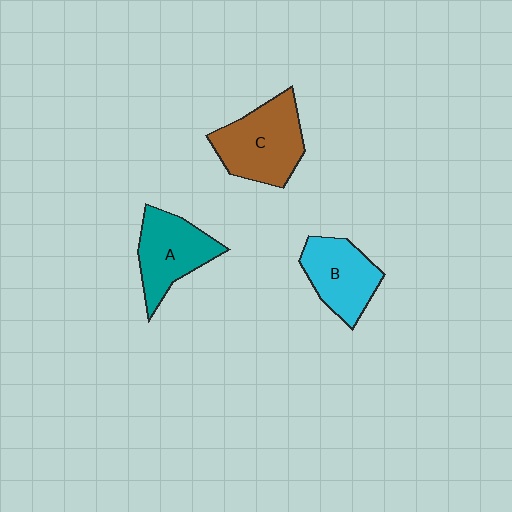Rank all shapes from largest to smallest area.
From largest to smallest: C (brown), A (teal), B (cyan).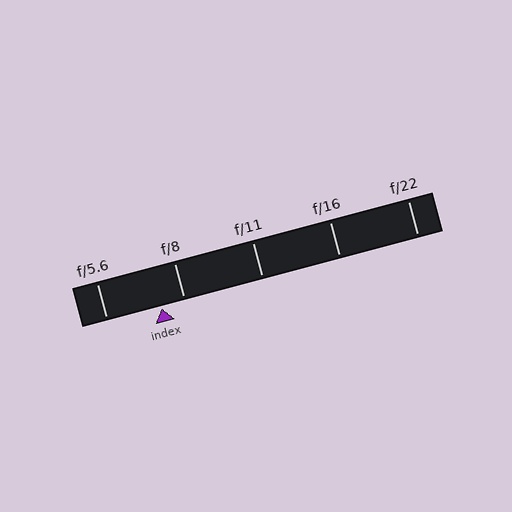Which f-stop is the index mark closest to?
The index mark is closest to f/8.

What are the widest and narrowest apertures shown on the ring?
The widest aperture shown is f/5.6 and the narrowest is f/22.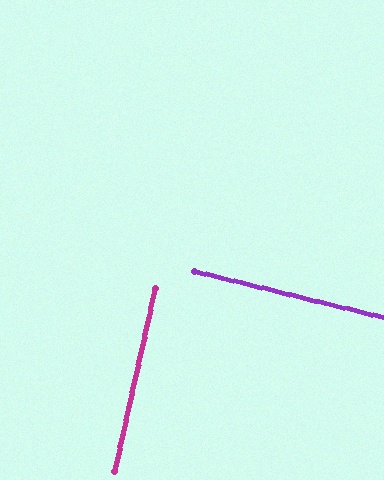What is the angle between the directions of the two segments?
Approximately 89 degrees.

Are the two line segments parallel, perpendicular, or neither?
Perpendicular — they meet at approximately 89°.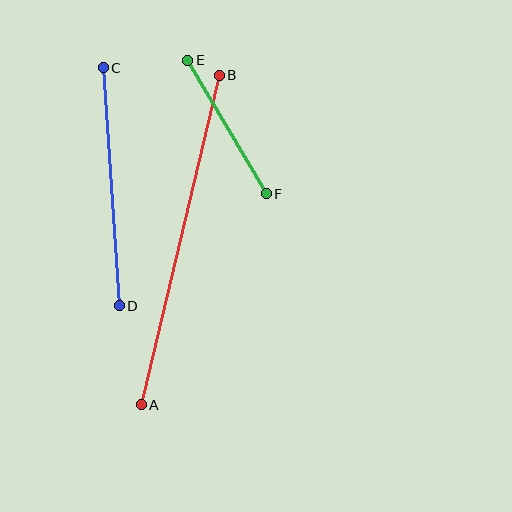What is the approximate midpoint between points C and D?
The midpoint is at approximately (111, 187) pixels.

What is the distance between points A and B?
The distance is approximately 339 pixels.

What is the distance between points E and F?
The distance is approximately 155 pixels.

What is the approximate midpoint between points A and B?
The midpoint is at approximately (180, 240) pixels.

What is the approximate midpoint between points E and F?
The midpoint is at approximately (227, 127) pixels.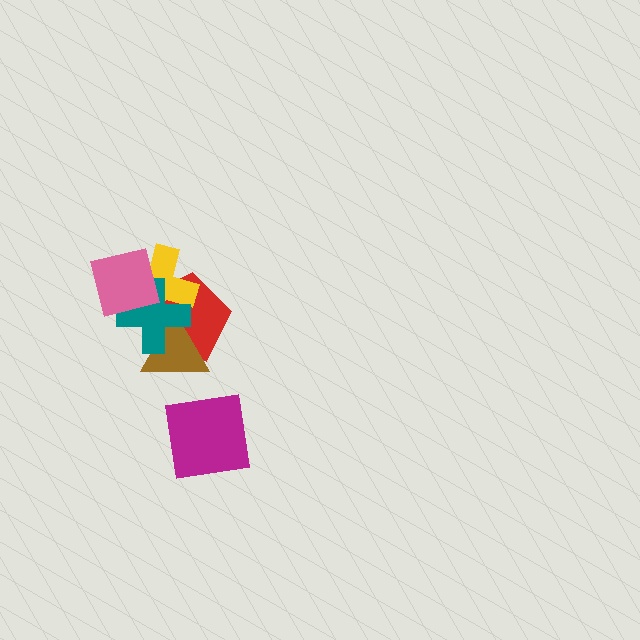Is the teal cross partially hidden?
Yes, it is partially covered by another shape.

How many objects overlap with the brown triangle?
3 objects overlap with the brown triangle.